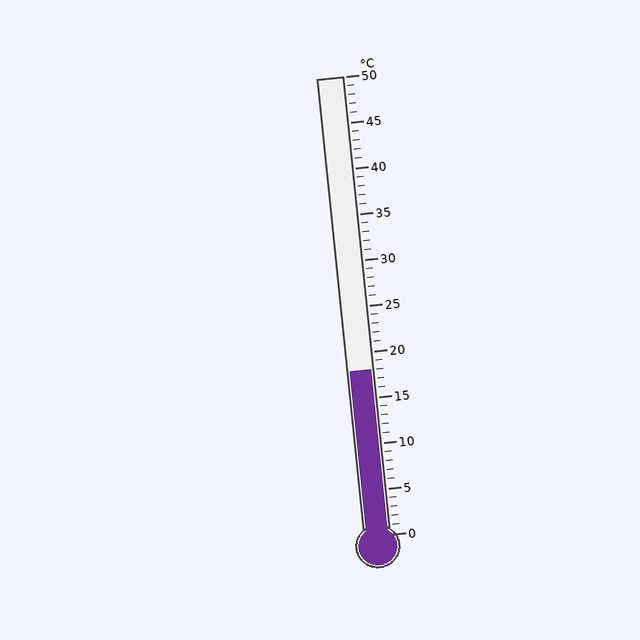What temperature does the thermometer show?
The thermometer shows approximately 18°C.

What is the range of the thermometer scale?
The thermometer scale ranges from 0°C to 50°C.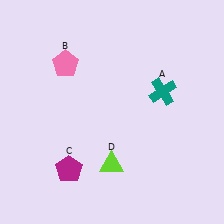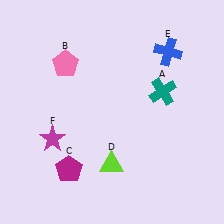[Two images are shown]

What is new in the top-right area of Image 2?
A blue cross (E) was added in the top-right area of Image 2.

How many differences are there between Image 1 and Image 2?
There are 2 differences between the two images.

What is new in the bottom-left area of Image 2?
A magenta star (F) was added in the bottom-left area of Image 2.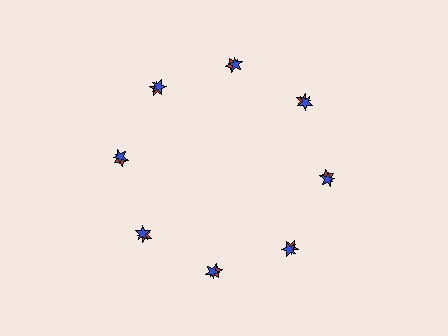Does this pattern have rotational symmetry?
Yes, this pattern has 8-fold rotational symmetry. It looks the same after rotating 45 degrees around the center.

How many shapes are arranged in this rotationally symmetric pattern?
There are 16 shapes, arranged in 8 groups of 2.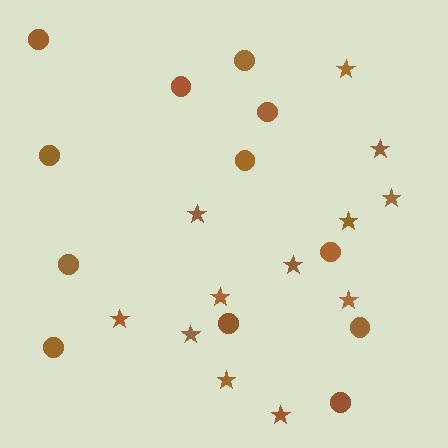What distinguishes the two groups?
There are 2 groups: one group of circles (12) and one group of stars (12).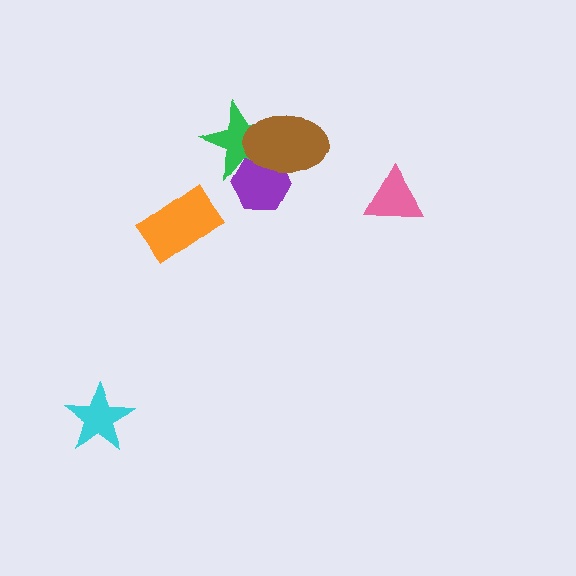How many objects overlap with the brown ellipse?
2 objects overlap with the brown ellipse.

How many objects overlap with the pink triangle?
0 objects overlap with the pink triangle.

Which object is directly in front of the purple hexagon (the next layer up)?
The green star is directly in front of the purple hexagon.